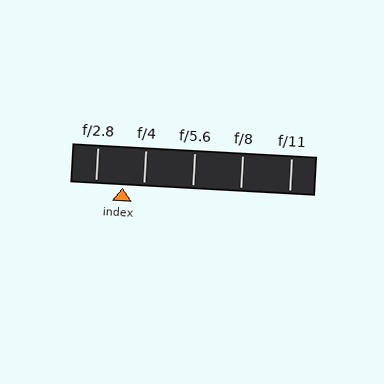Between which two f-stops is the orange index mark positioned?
The index mark is between f/2.8 and f/4.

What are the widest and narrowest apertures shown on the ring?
The widest aperture shown is f/2.8 and the narrowest is f/11.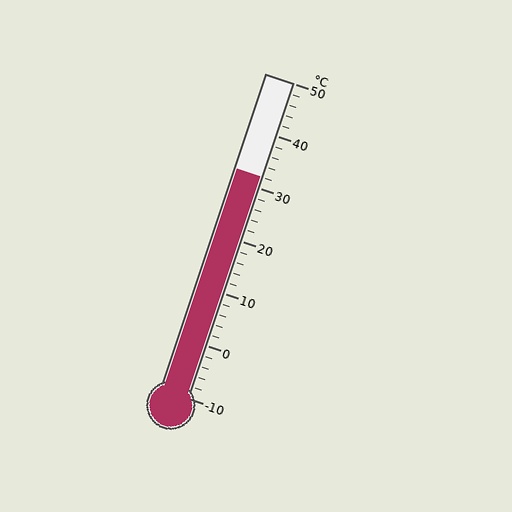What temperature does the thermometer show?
The thermometer shows approximately 32°C.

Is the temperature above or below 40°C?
The temperature is below 40°C.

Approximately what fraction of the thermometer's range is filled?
The thermometer is filled to approximately 70% of its range.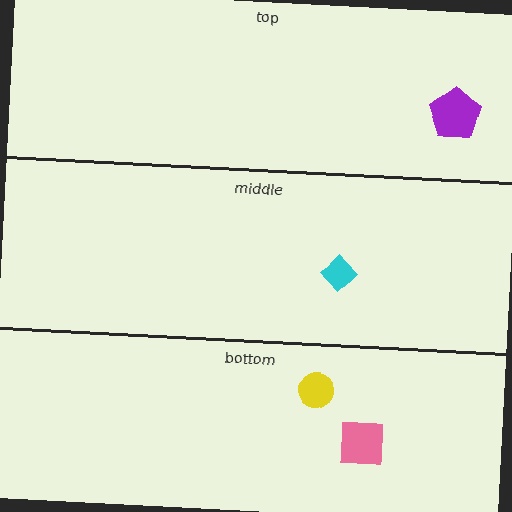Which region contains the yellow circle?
The bottom region.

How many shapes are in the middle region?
1.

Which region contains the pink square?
The bottom region.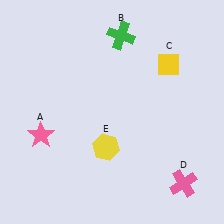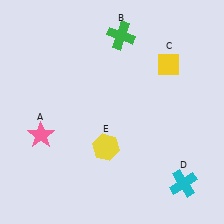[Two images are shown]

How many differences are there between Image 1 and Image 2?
There is 1 difference between the two images.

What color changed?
The cross (D) changed from pink in Image 1 to cyan in Image 2.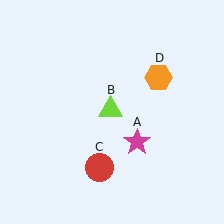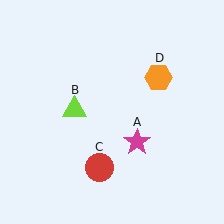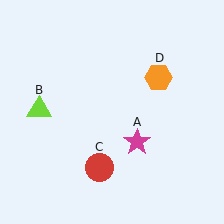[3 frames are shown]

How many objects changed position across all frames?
1 object changed position: lime triangle (object B).